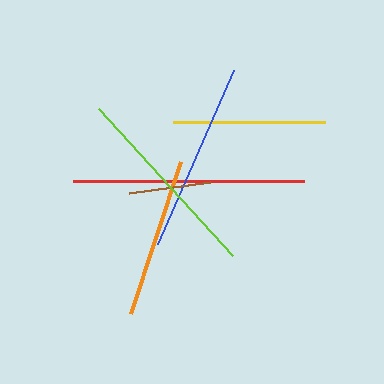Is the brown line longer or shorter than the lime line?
The lime line is longer than the brown line.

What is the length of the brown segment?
The brown segment is approximately 81 pixels long.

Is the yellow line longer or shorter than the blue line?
The blue line is longer than the yellow line.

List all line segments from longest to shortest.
From longest to shortest: red, lime, blue, orange, yellow, brown.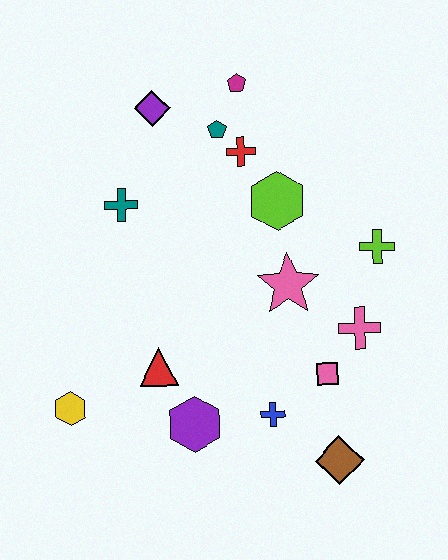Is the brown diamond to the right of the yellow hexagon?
Yes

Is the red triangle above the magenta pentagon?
No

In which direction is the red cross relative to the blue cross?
The red cross is above the blue cross.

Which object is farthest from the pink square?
The purple diamond is farthest from the pink square.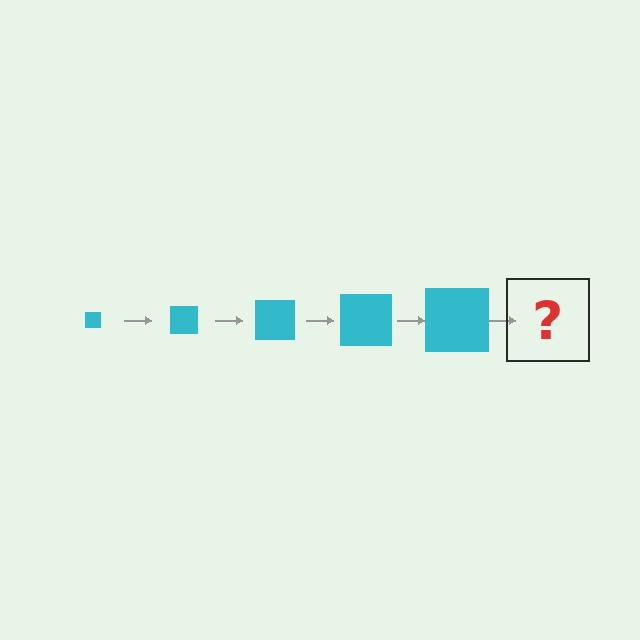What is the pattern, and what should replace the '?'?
The pattern is that the square gets progressively larger each step. The '?' should be a cyan square, larger than the previous one.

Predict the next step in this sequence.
The next step is a cyan square, larger than the previous one.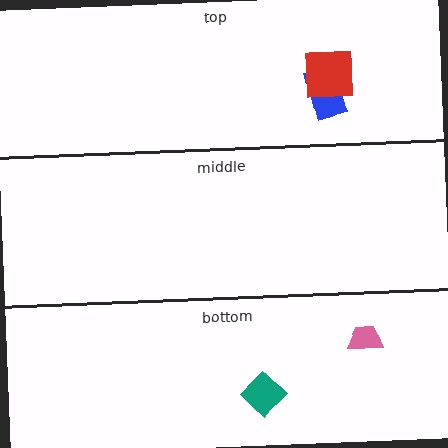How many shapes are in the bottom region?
2.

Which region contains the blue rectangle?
The top region.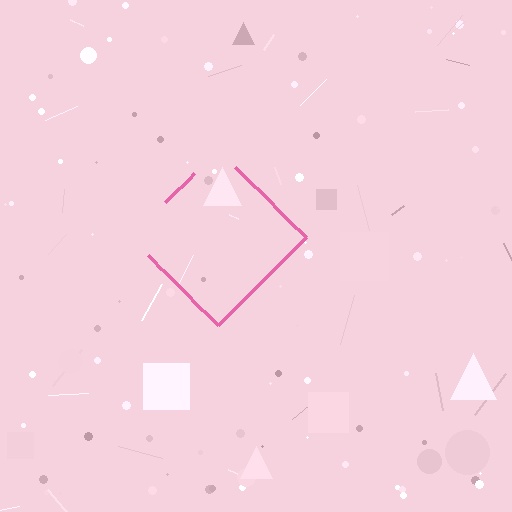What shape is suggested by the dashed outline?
The dashed outline suggests a diamond.